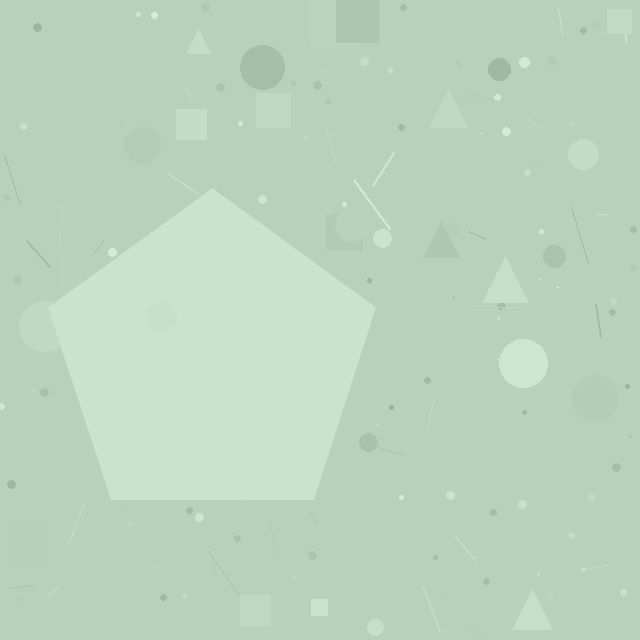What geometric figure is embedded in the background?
A pentagon is embedded in the background.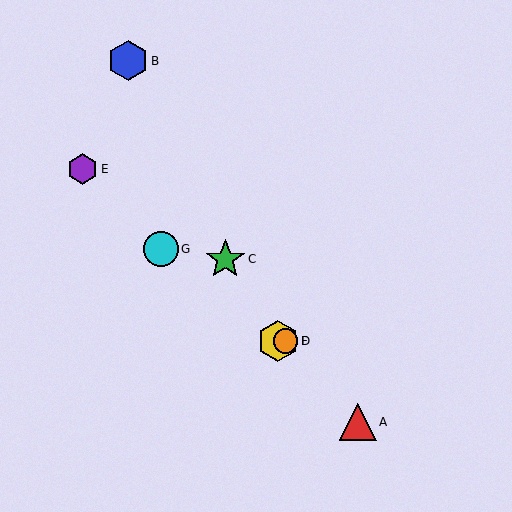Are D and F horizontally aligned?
Yes, both are at y≈341.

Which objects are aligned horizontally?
Objects D, F are aligned horizontally.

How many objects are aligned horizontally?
2 objects (D, F) are aligned horizontally.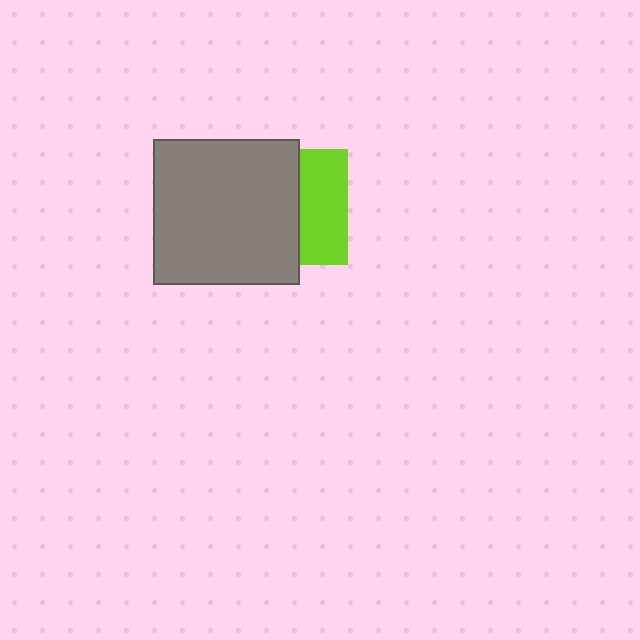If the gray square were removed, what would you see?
You would see the complete lime square.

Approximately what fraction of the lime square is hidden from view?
Roughly 59% of the lime square is hidden behind the gray square.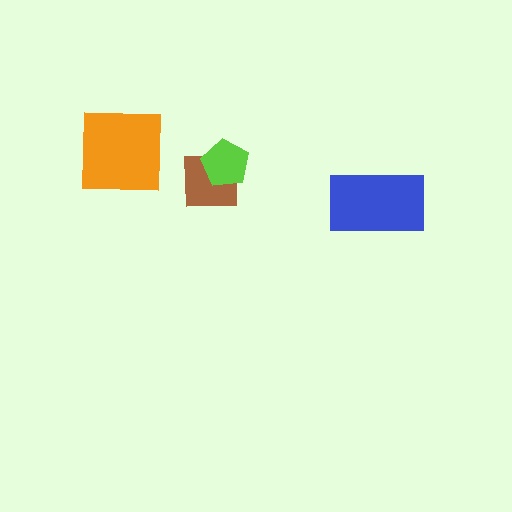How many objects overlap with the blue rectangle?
0 objects overlap with the blue rectangle.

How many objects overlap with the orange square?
0 objects overlap with the orange square.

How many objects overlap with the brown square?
1 object overlaps with the brown square.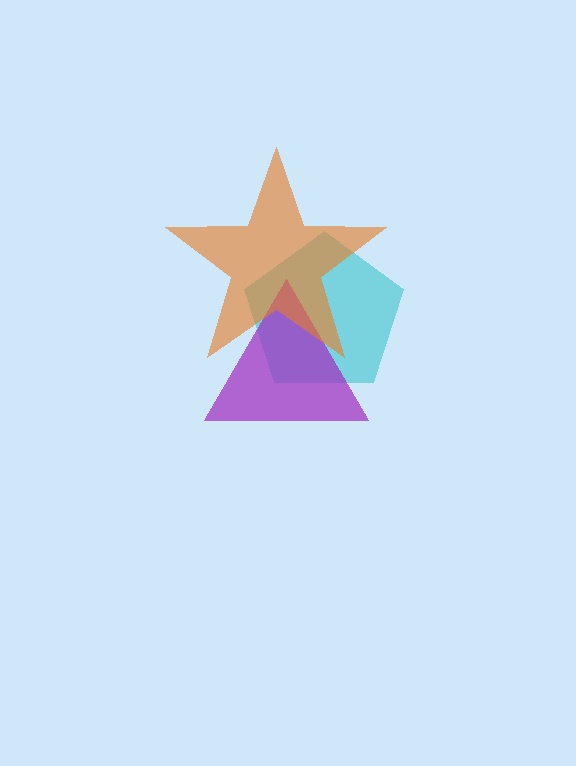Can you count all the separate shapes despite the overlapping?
Yes, there are 3 separate shapes.